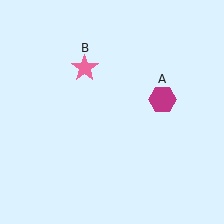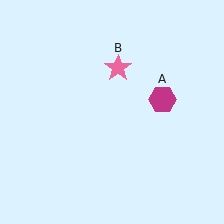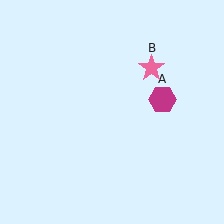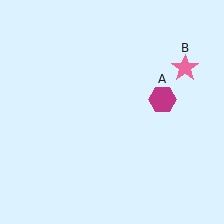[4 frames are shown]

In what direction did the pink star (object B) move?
The pink star (object B) moved right.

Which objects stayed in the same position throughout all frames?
Magenta hexagon (object A) remained stationary.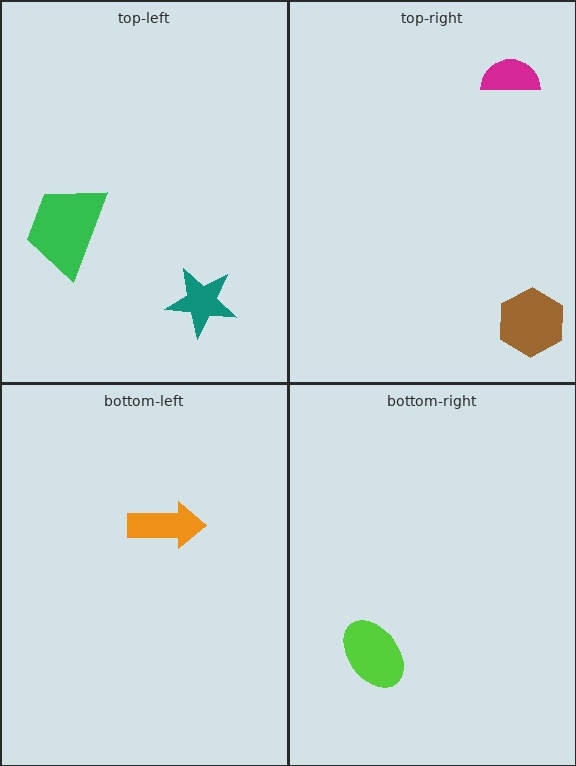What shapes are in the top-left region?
The teal star, the green trapezoid.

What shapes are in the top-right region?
The brown hexagon, the magenta semicircle.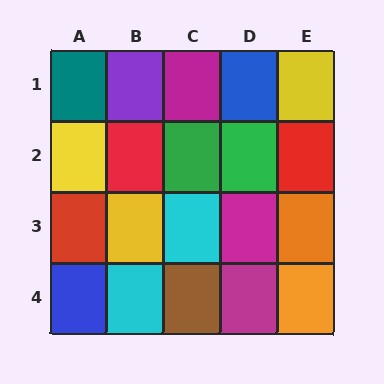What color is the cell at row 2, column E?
Red.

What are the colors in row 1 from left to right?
Teal, purple, magenta, blue, yellow.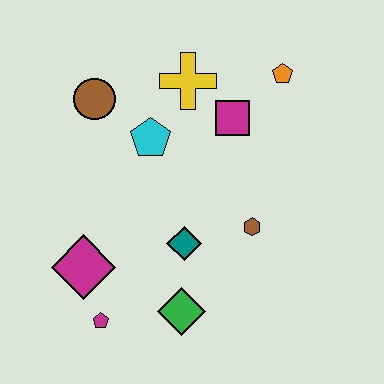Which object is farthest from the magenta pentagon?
The orange pentagon is farthest from the magenta pentagon.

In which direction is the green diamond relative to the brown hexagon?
The green diamond is below the brown hexagon.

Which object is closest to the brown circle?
The cyan pentagon is closest to the brown circle.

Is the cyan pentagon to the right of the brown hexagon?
No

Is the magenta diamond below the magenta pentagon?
No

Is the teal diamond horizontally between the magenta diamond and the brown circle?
No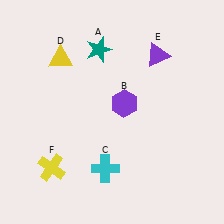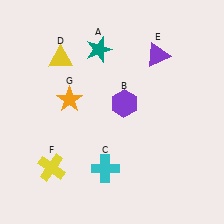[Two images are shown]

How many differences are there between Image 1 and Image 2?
There is 1 difference between the two images.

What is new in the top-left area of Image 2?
An orange star (G) was added in the top-left area of Image 2.